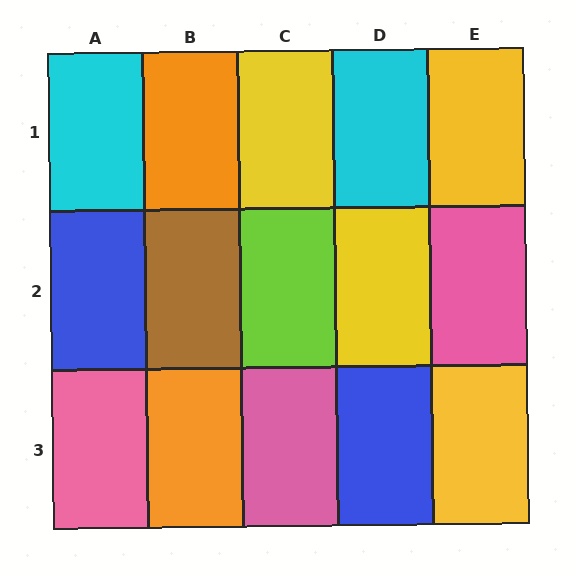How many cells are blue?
2 cells are blue.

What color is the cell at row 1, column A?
Cyan.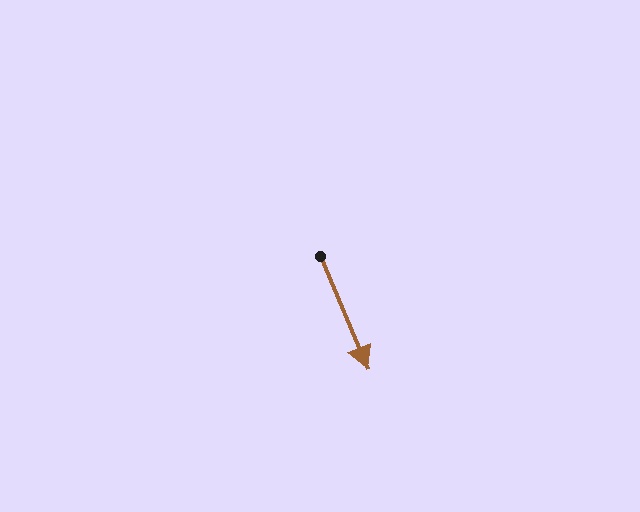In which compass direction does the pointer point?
Southeast.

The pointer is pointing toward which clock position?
Roughly 5 o'clock.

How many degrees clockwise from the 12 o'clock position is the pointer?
Approximately 157 degrees.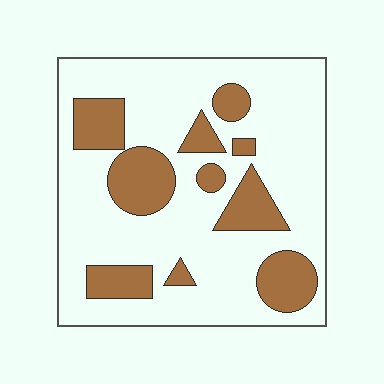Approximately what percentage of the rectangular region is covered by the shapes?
Approximately 25%.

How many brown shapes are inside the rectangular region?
10.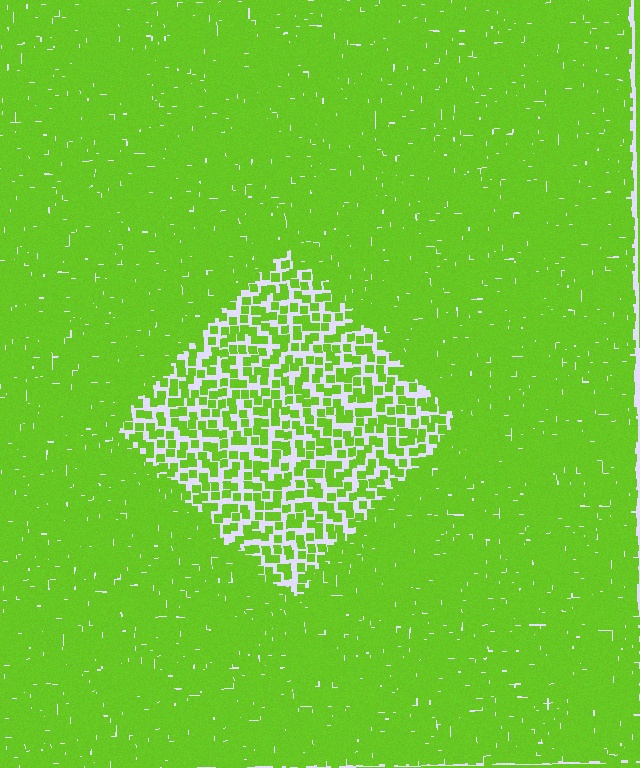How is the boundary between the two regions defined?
The boundary is defined by a change in element density (approximately 2.5x ratio). All elements are the same color, size, and shape.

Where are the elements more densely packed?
The elements are more densely packed outside the diamond boundary.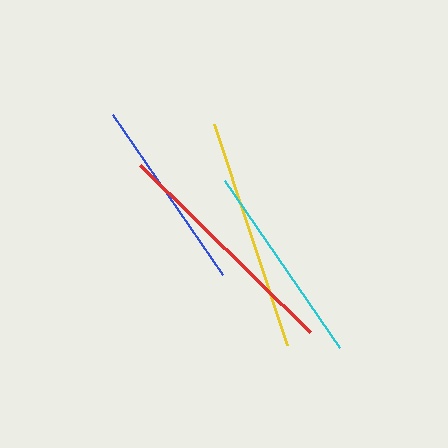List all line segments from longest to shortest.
From longest to shortest: red, yellow, cyan, blue.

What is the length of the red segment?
The red segment is approximately 239 pixels long.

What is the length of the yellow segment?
The yellow segment is approximately 232 pixels long.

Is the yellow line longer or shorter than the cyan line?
The yellow line is longer than the cyan line.